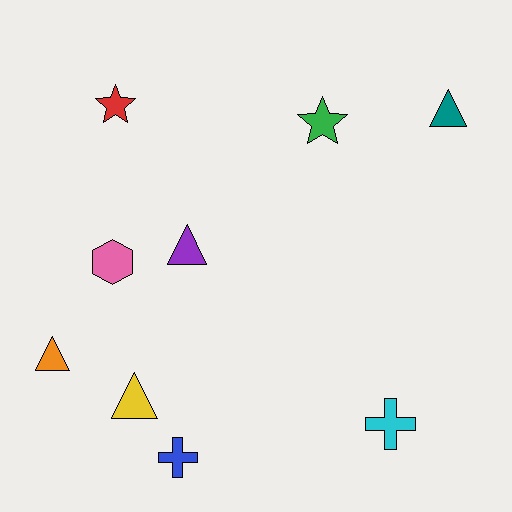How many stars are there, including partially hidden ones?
There are 2 stars.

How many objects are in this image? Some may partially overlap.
There are 9 objects.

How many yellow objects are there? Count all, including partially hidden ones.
There is 1 yellow object.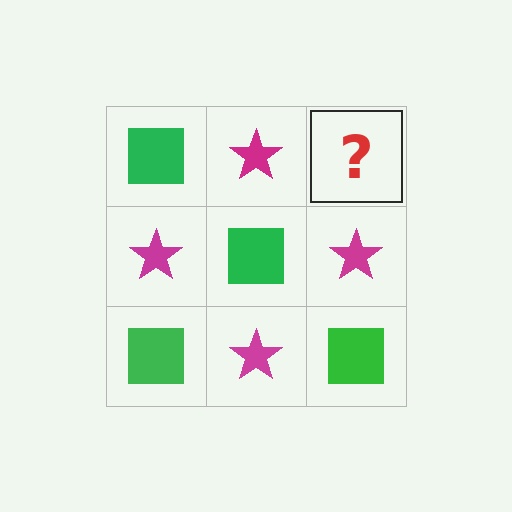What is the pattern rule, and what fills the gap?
The rule is that it alternates green square and magenta star in a checkerboard pattern. The gap should be filled with a green square.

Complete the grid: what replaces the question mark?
The question mark should be replaced with a green square.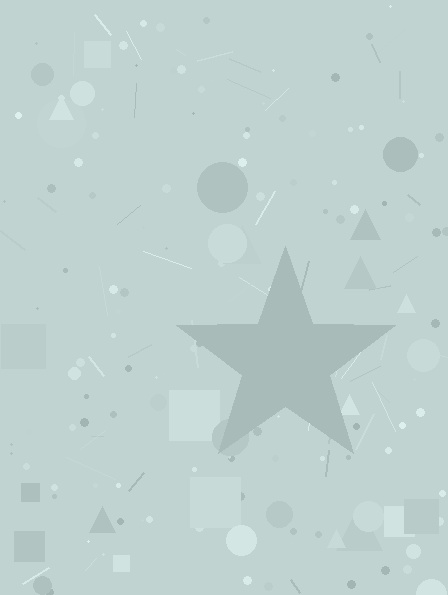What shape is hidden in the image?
A star is hidden in the image.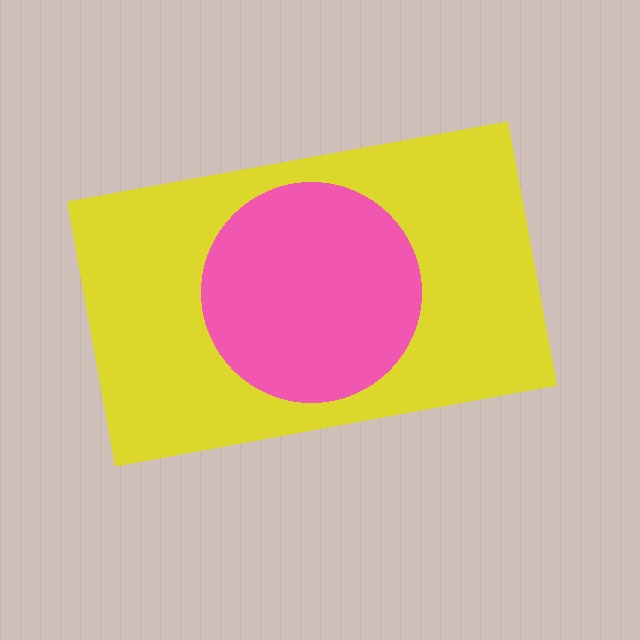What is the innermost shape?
The pink circle.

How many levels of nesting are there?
2.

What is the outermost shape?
The yellow rectangle.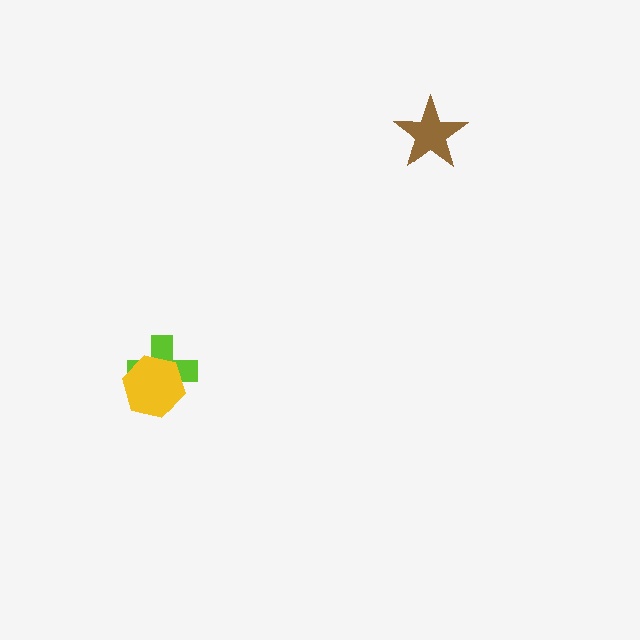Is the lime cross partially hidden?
Yes, it is partially covered by another shape.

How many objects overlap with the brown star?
0 objects overlap with the brown star.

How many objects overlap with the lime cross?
1 object overlaps with the lime cross.